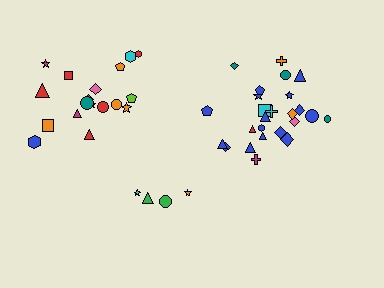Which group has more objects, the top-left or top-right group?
The top-right group.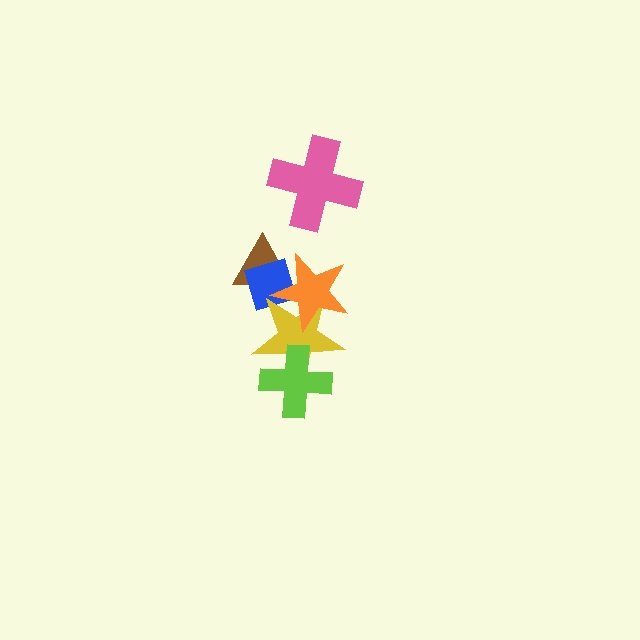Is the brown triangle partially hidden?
Yes, it is partially covered by another shape.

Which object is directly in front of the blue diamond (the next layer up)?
The yellow star is directly in front of the blue diamond.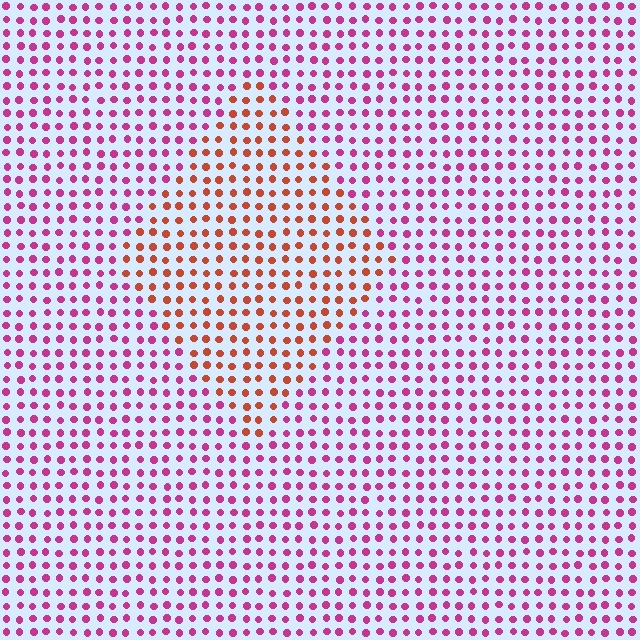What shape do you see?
I see a diamond.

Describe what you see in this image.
The image is filled with small magenta elements in a uniform arrangement. A diamond-shaped region is visible where the elements are tinted to a slightly different hue, forming a subtle color boundary.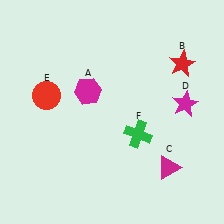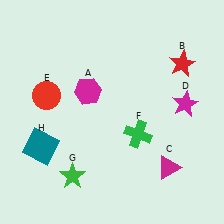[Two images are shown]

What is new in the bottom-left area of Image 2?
A green star (G) was added in the bottom-left area of Image 2.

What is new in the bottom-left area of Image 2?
A teal square (H) was added in the bottom-left area of Image 2.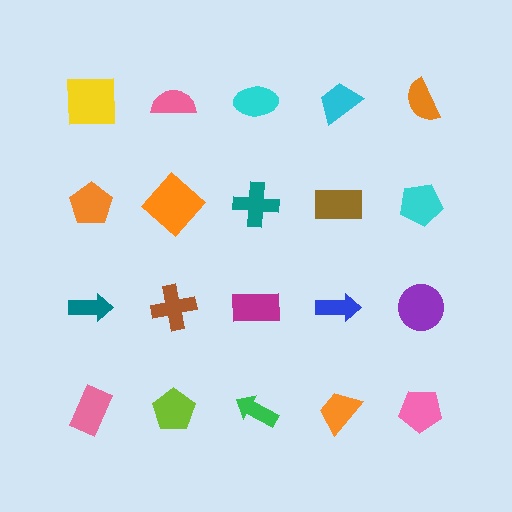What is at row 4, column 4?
An orange trapezoid.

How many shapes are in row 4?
5 shapes.